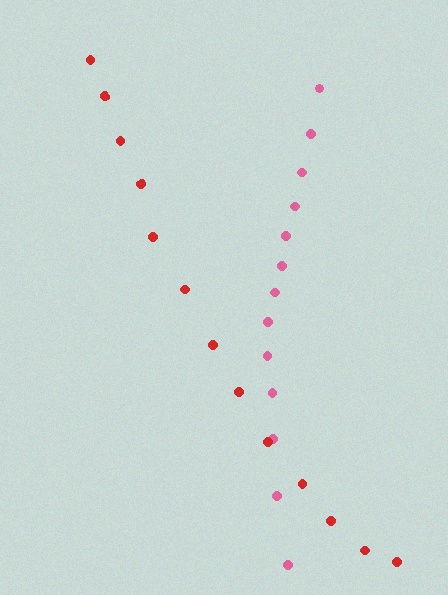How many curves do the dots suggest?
There are 2 distinct paths.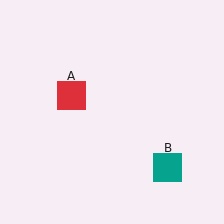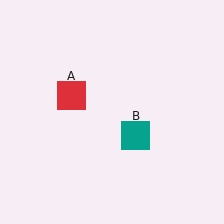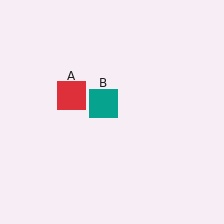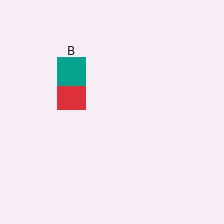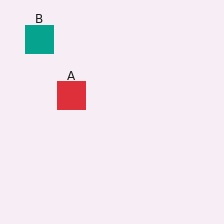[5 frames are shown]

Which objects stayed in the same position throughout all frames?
Red square (object A) remained stationary.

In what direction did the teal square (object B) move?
The teal square (object B) moved up and to the left.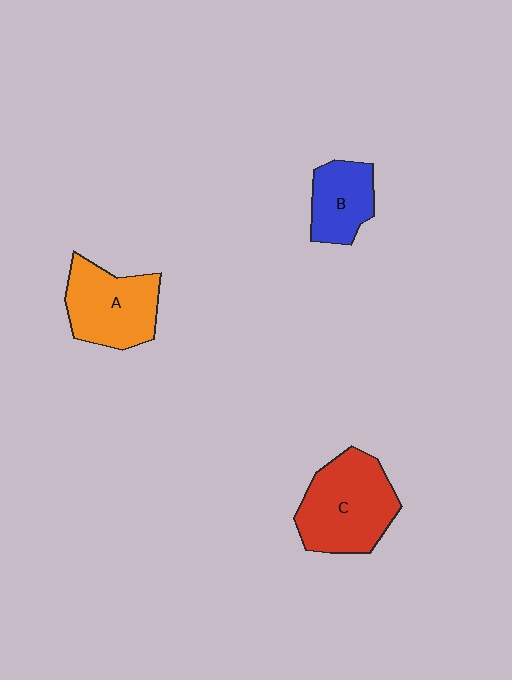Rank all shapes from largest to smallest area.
From largest to smallest: C (red), A (orange), B (blue).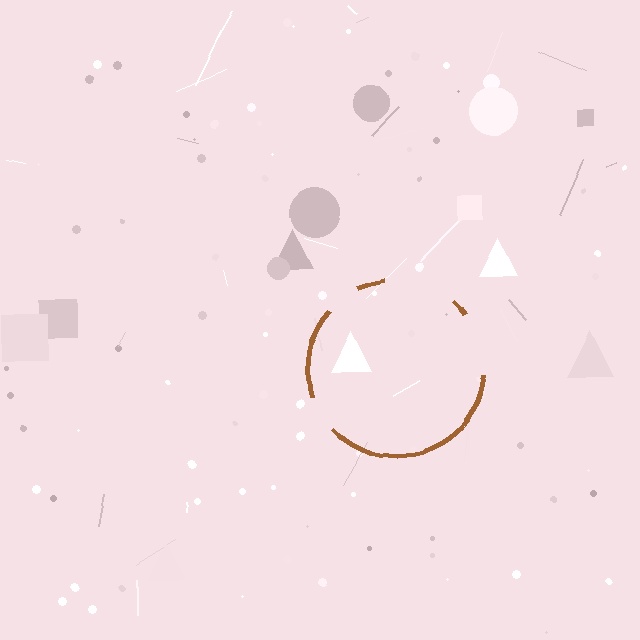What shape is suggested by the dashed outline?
The dashed outline suggests a circle.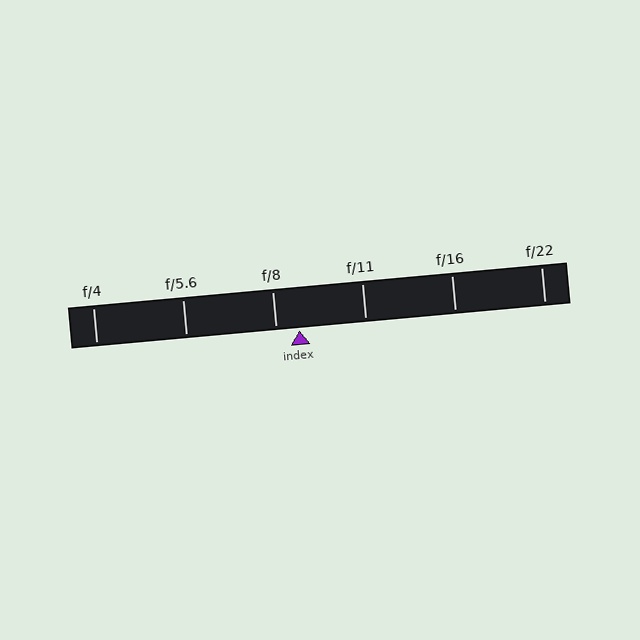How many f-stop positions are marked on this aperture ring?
There are 6 f-stop positions marked.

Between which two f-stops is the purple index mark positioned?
The index mark is between f/8 and f/11.